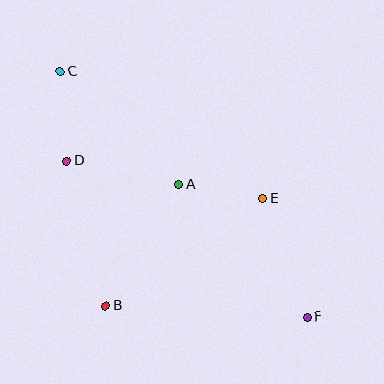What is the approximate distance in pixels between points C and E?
The distance between C and E is approximately 239 pixels.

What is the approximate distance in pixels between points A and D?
The distance between A and D is approximately 114 pixels.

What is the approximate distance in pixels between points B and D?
The distance between B and D is approximately 150 pixels.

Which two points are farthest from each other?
Points C and F are farthest from each other.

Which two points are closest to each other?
Points A and E are closest to each other.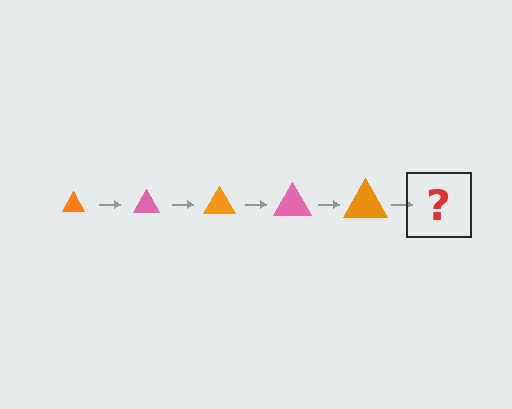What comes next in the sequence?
The next element should be a pink triangle, larger than the previous one.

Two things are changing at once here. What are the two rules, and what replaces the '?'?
The two rules are that the triangle grows larger each step and the color cycles through orange and pink. The '?' should be a pink triangle, larger than the previous one.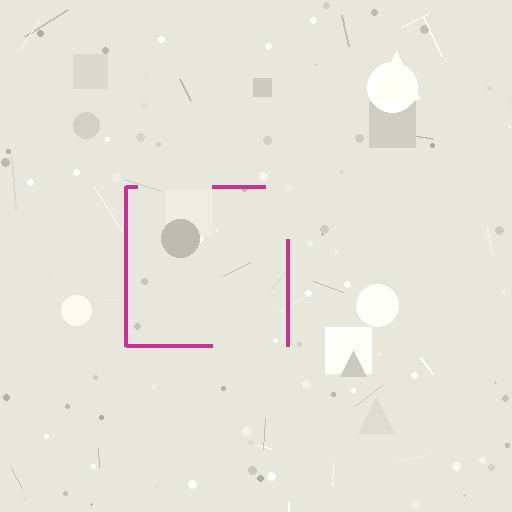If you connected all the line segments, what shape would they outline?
They would outline a square.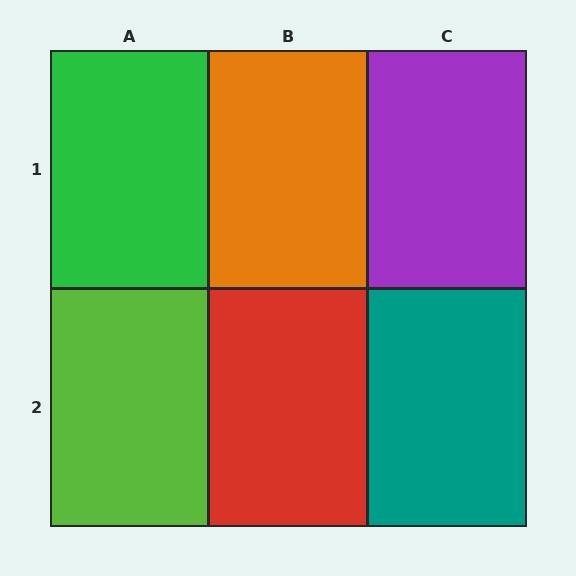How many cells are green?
1 cell is green.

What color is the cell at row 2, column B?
Red.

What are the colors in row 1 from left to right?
Green, orange, purple.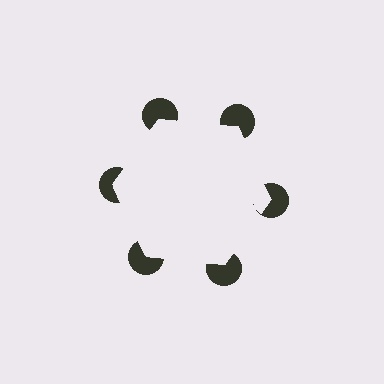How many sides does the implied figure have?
6 sides.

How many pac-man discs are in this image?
There are 6 — one at each vertex of the illusory hexagon.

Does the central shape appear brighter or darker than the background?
It typically appears slightly brighter than the background, even though no actual brightness change is drawn.